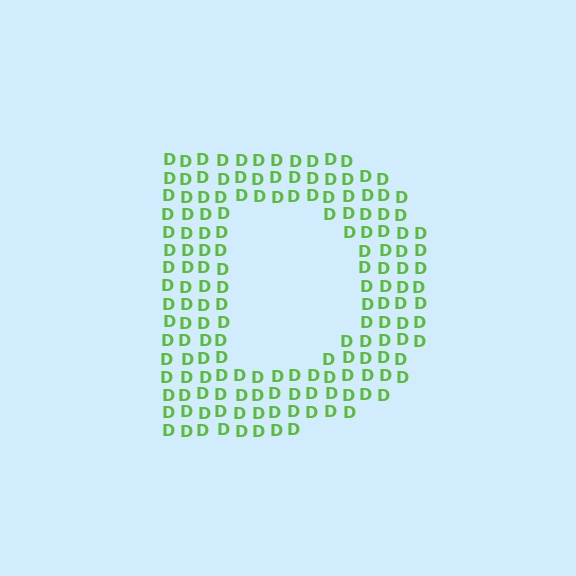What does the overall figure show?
The overall figure shows the letter D.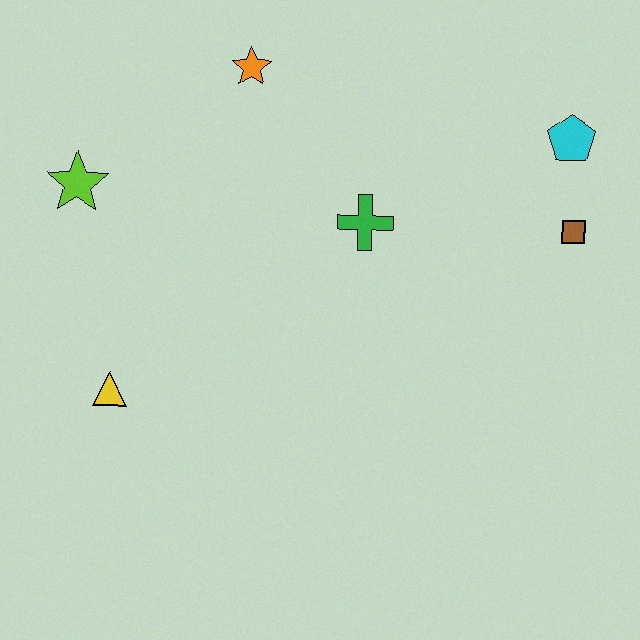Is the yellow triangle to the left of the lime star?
No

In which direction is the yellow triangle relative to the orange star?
The yellow triangle is below the orange star.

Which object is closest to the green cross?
The orange star is closest to the green cross.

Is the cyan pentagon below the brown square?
No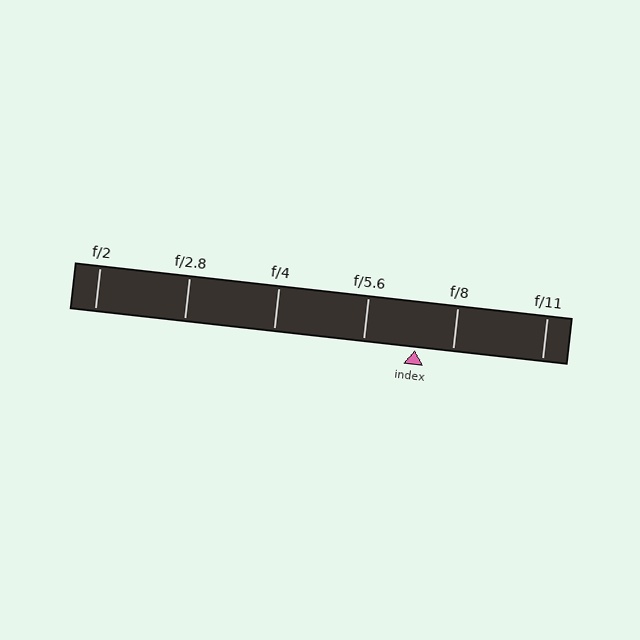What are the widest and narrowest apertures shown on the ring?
The widest aperture shown is f/2 and the narrowest is f/11.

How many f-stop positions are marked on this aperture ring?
There are 6 f-stop positions marked.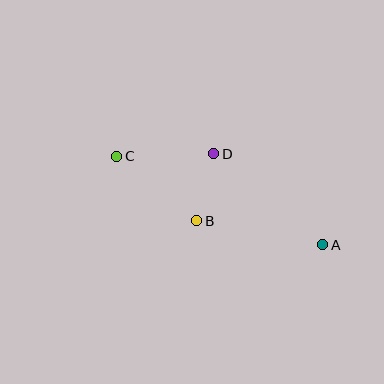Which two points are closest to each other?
Points B and D are closest to each other.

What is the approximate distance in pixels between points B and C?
The distance between B and C is approximately 103 pixels.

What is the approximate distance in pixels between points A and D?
The distance between A and D is approximately 142 pixels.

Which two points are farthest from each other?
Points A and C are farthest from each other.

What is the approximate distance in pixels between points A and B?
The distance between A and B is approximately 128 pixels.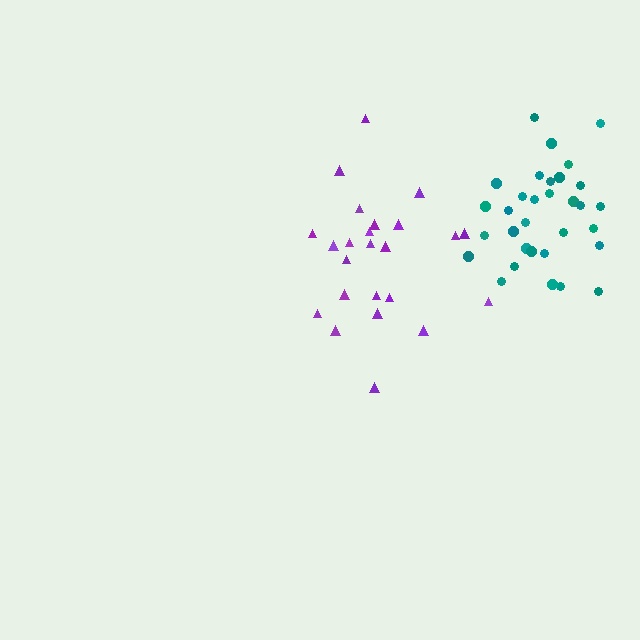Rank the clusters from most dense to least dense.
teal, purple.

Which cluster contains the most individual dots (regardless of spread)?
Teal (32).